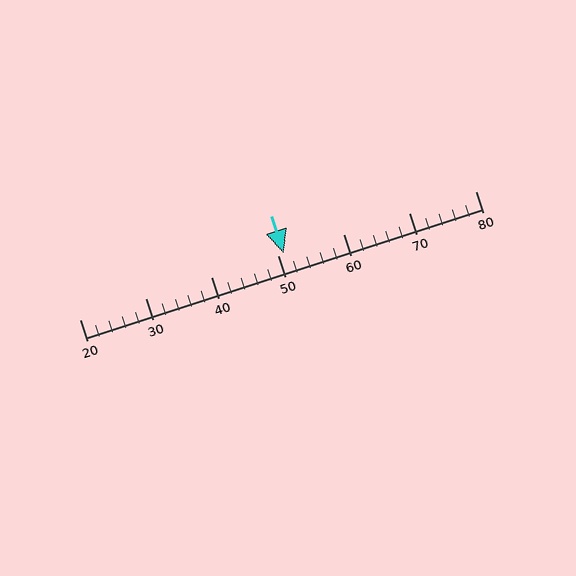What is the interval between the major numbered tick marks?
The major tick marks are spaced 10 units apart.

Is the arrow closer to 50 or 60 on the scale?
The arrow is closer to 50.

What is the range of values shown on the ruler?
The ruler shows values from 20 to 80.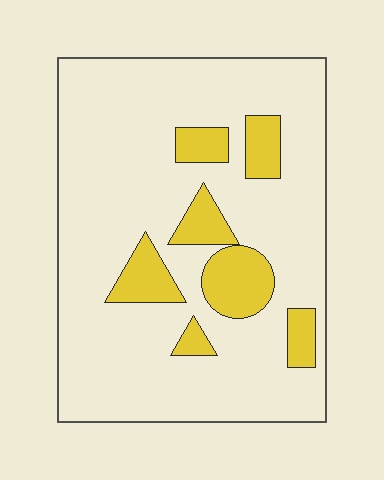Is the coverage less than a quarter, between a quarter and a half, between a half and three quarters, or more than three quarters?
Less than a quarter.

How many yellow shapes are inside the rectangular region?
7.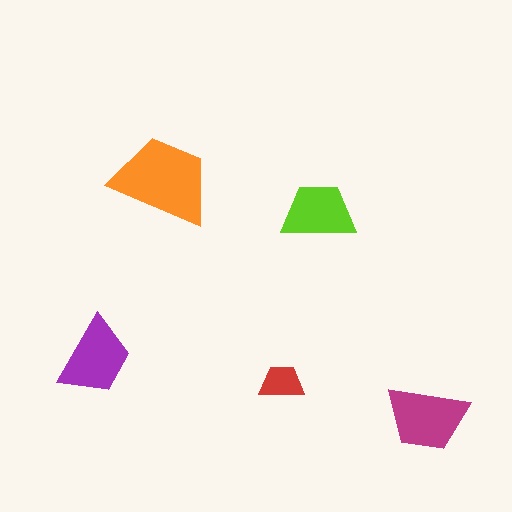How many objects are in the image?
There are 5 objects in the image.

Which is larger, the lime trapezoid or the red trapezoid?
The lime one.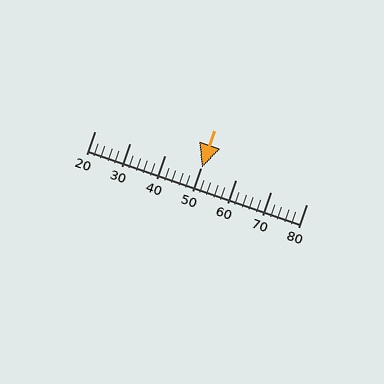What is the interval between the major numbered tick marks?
The major tick marks are spaced 10 units apart.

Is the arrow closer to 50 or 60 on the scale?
The arrow is closer to 50.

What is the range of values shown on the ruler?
The ruler shows values from 20 to 80.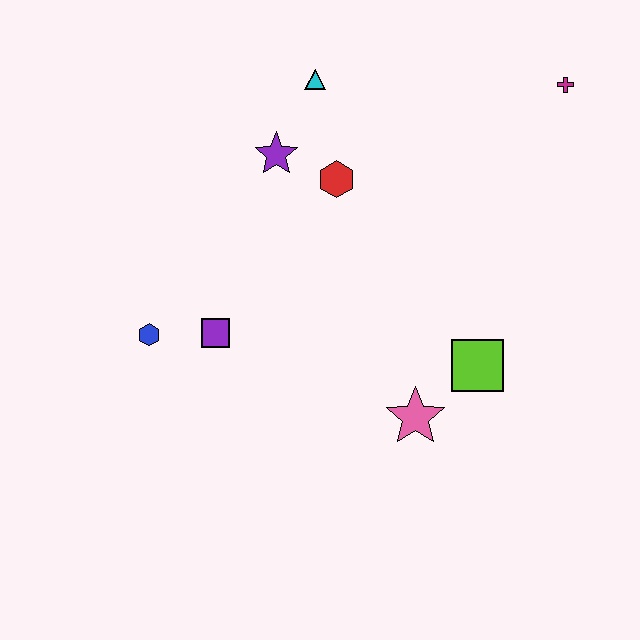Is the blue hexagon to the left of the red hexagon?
Yes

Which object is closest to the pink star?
The lime square is closest to the pink star.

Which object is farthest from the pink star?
The magenta cross is farthest from the pink star.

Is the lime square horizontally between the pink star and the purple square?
No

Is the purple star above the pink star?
Yes